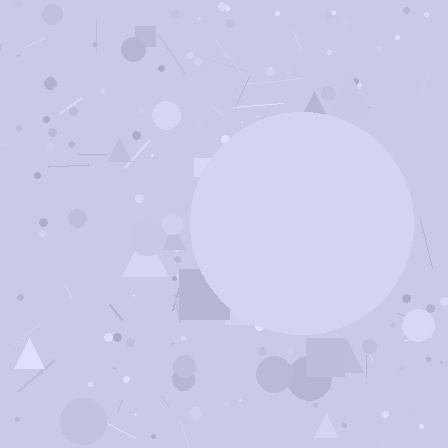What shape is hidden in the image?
A circle is hidden in the image.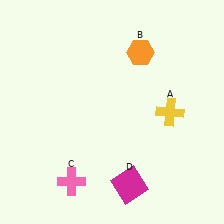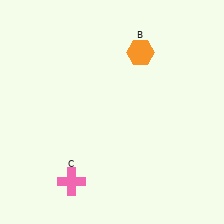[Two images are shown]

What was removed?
The yellow cross (A), the magenta square (D) were removed in Image 2.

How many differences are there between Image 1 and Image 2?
There are 2 differences between the two images.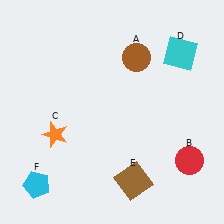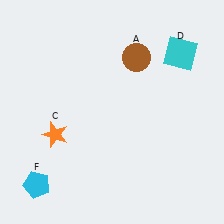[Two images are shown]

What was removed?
The red circle (B), the brown square (E) were removed in Image 2.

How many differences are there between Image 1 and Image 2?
There are 2 differences between the two images.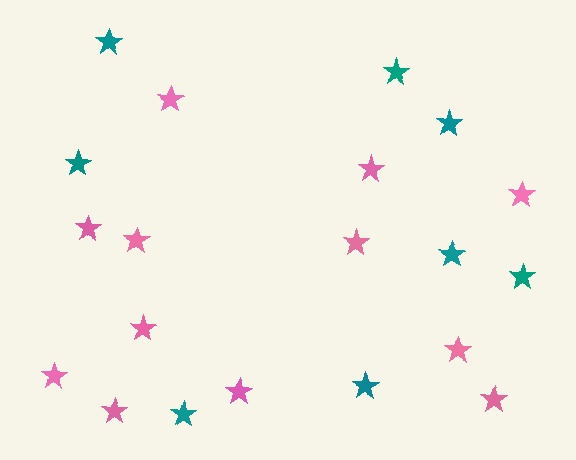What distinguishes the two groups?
There are 2 groups: one group of pink stars (12) and one group of teal stars (8).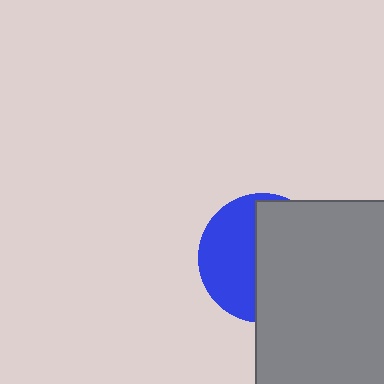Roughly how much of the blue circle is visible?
A small part of it is visible (roughly 44%).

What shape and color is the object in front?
The object in front is a gray rectangle.